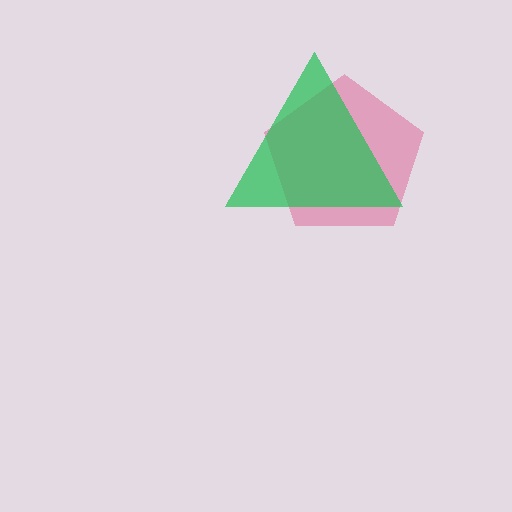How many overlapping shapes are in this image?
There are 2 overlapping shapes in the image.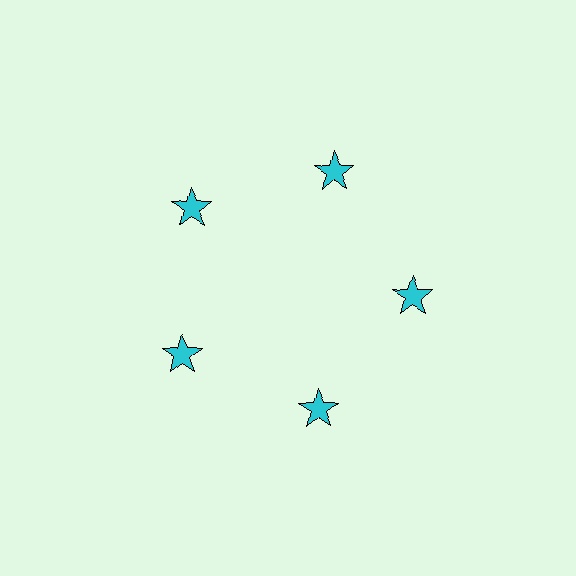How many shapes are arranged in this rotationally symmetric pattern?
There are 5 shapes, arranged in 5 groups of 1.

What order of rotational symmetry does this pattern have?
This pattern has 5-fold rotational symmetry.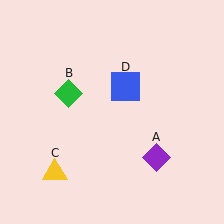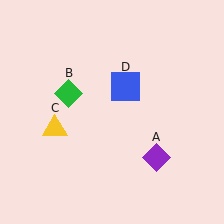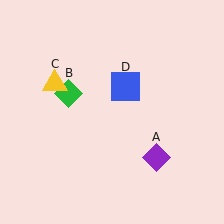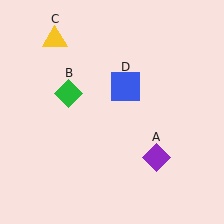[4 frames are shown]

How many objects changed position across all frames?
1 object changed position: yellow triangle (object C).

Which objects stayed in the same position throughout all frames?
Purple diamond (object A) and green diamond (object B) and blue square (object D) remained stationary.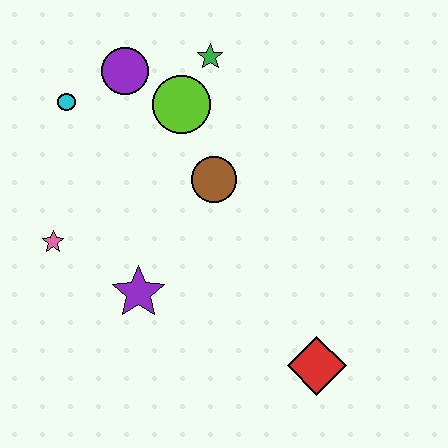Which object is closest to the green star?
The lime circle is closest to the green star.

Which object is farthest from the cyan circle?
The red diamond is farthest from the cyan circle.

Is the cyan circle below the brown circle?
No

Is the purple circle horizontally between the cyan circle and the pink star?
No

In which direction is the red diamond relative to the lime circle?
The red diamond is below the lime circle.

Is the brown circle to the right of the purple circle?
Yes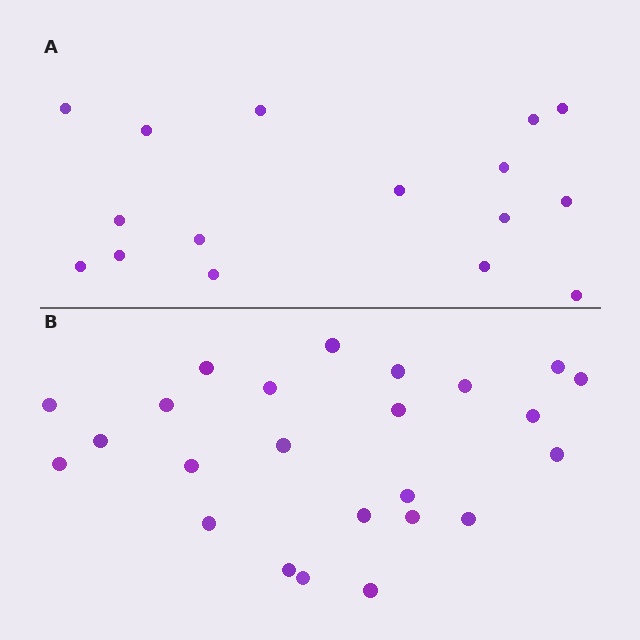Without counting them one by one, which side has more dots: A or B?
Region B (the bottom region) has more dots.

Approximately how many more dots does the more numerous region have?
Region B has roughly 8 or so more dots than region A.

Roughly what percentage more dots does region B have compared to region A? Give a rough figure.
About 50% more.